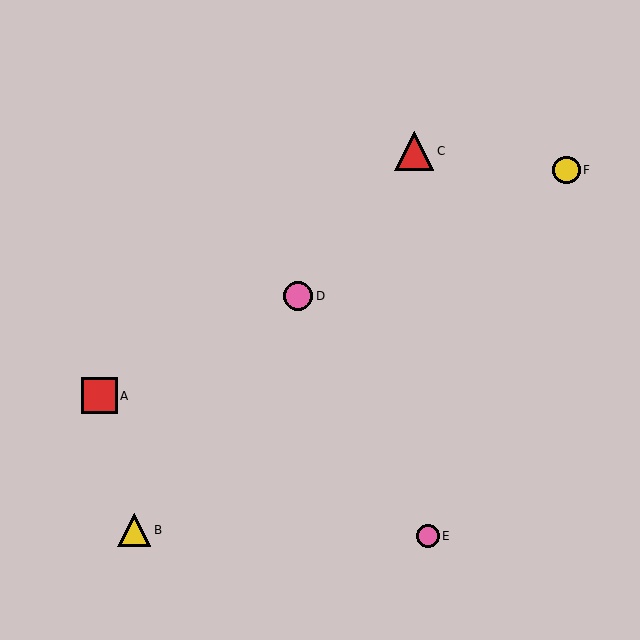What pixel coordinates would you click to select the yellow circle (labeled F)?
Click at (566, 170) to select the yellow circle F.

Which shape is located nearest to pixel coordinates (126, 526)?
The yellow triangle (labeled B) at (134, 530) is nearest to that location.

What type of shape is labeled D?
Shape D is a pink circle.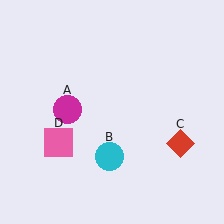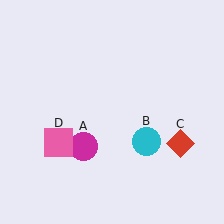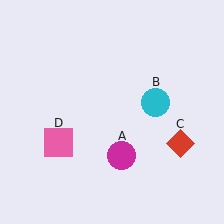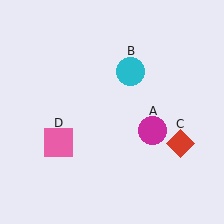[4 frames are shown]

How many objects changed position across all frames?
2 objects changed position: magenta circle (object A), cyan circle (object B).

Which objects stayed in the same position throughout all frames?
Red diamond (object C) and pink square (object D) remained stationary.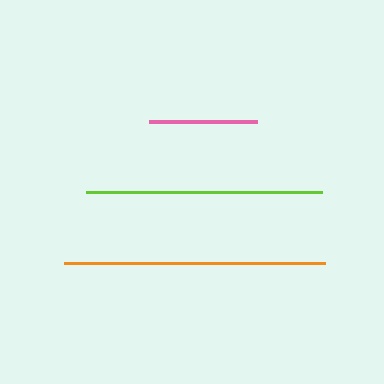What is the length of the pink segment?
The pink segment is approximately 108 pixels long.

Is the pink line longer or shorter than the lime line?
The lime line is longer than the pink line.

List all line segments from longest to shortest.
From longest to shortest: orange, lime, pink.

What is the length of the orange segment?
The orange segment is approximately 262 pixels long.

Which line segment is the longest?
The orange line is the longest at approximately 262 pixels.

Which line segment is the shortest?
The pink line is the shortest at approximately 108 pixels.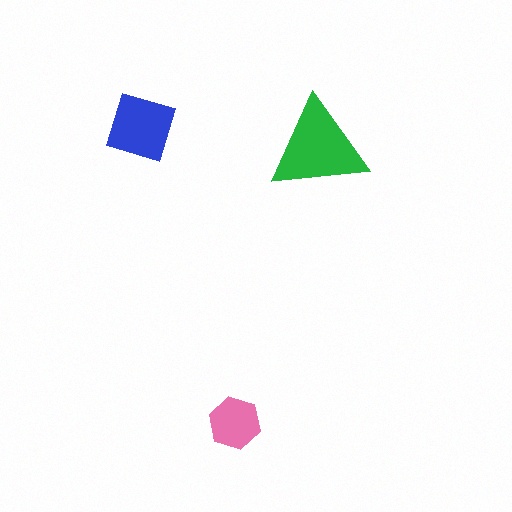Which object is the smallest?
The pink hexagon.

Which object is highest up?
The blue diamond is topmost.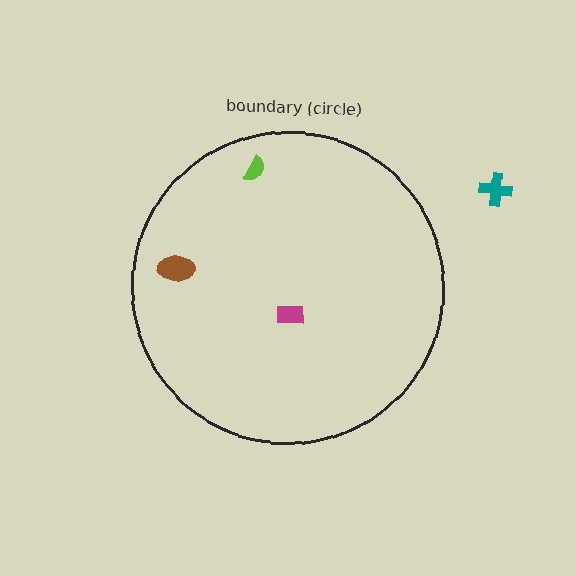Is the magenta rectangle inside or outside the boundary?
Inside.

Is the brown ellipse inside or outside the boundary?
Inside.